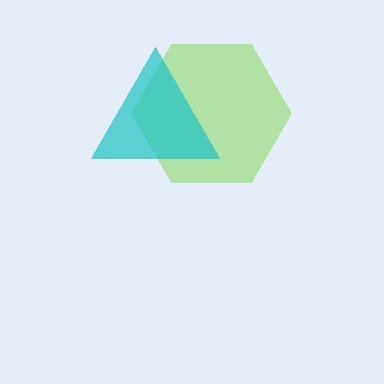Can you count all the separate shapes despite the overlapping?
Yes, there are 2 separate shapes.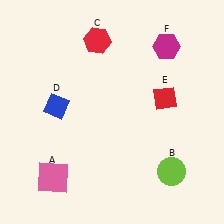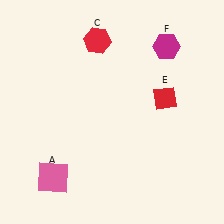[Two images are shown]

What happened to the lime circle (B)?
The lime circle (B) was removed in Image 2. It was in the bottom-right area of Image 1.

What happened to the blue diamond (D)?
The blue diamond (D) was removed in Image 2. It was in the top-left area of Image 1.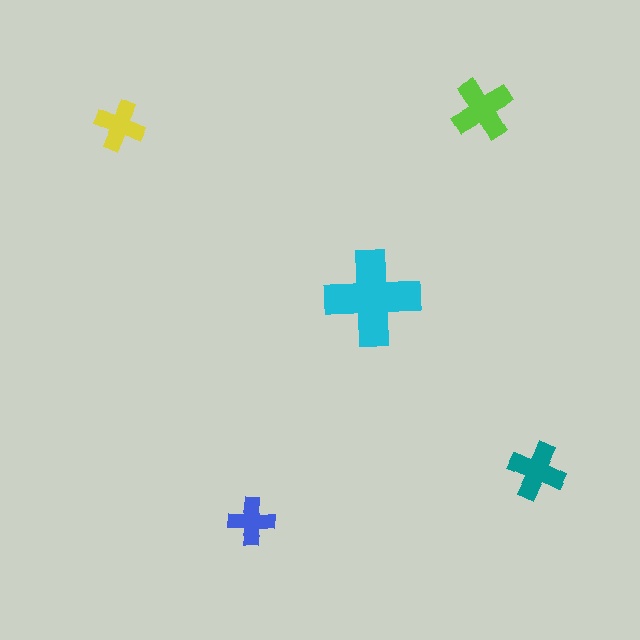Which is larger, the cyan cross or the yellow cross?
The cyan one.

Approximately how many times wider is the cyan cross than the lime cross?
About 1.5 times wider.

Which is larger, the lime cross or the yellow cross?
The lime one.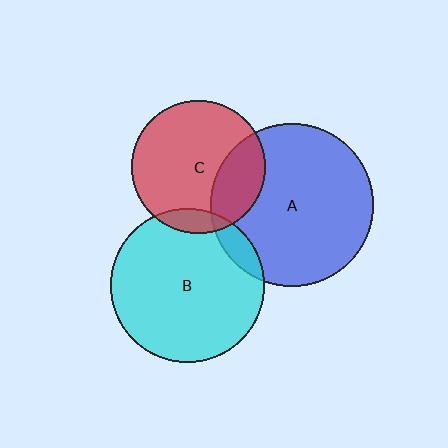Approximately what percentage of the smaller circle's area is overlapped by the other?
Approximately 25%.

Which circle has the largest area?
Circle A (blue).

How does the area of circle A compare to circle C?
Approximately 1.5 times.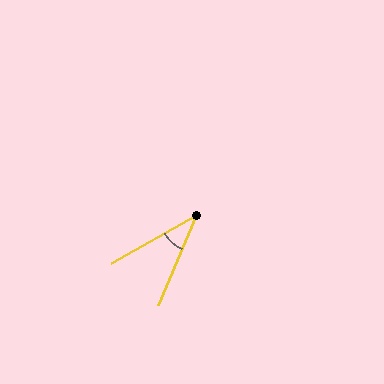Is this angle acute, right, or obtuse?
It is acute.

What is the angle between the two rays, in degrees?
Approximately 37 degrees.